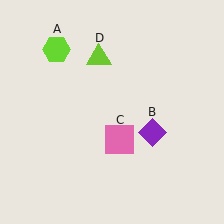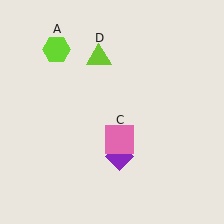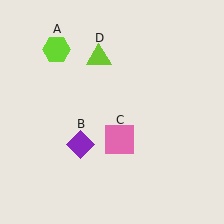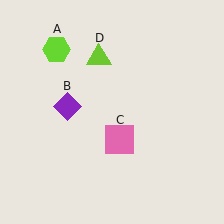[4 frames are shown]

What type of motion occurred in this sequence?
The purple diamond (object B) rotated clockwise around the center of the scene.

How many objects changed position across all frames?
1 object changed position: purple diamond (object B).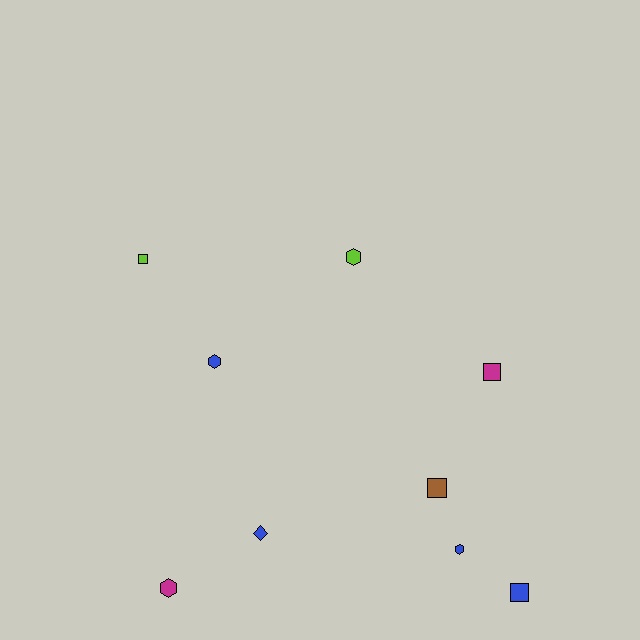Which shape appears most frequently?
Square, with 4 objects.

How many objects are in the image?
There are 9 objects.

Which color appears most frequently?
Blue, with 4 objects.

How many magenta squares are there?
There is 1 magenta square.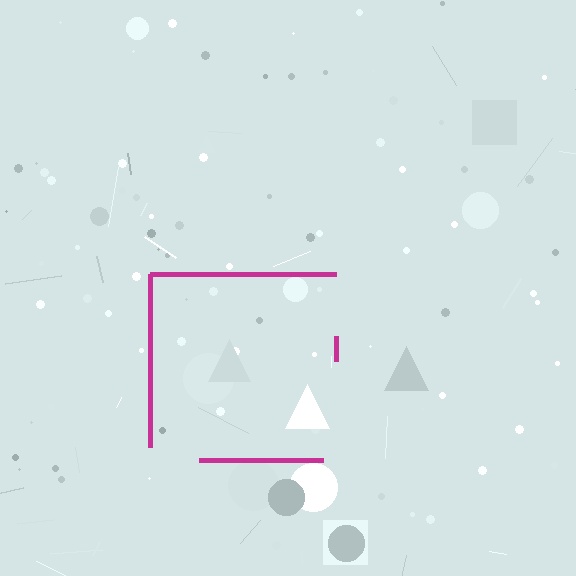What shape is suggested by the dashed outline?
The dashed outline suggests a square.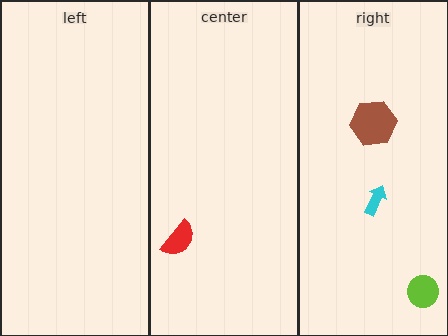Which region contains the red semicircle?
The center region.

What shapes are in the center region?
The red semicircle.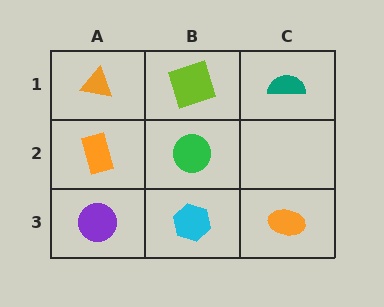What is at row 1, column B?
A lime square.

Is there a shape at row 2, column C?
No, that cell is empty.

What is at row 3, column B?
A cyan hexagon.